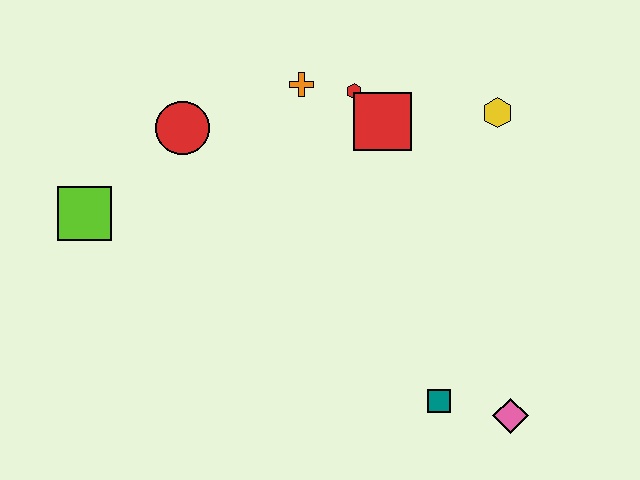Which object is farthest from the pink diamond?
The lime square is farthest from the pink diamond.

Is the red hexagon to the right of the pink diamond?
No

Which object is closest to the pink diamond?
The teal square is closest to the pink diamond.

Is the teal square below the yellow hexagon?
Yes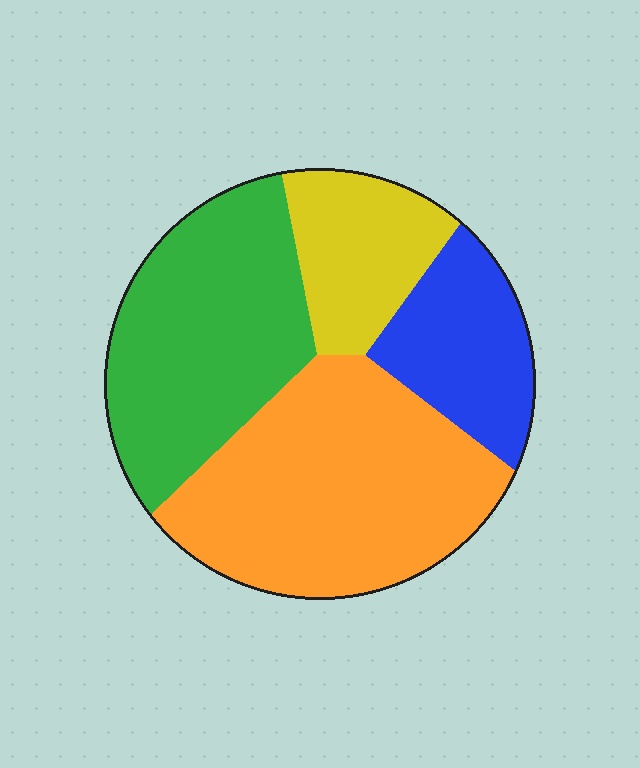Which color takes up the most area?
Orange, at roughly 40%.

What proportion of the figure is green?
Green takes up about one third (1/3) of the figure.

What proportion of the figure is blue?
Blue covers around 15% of the figure.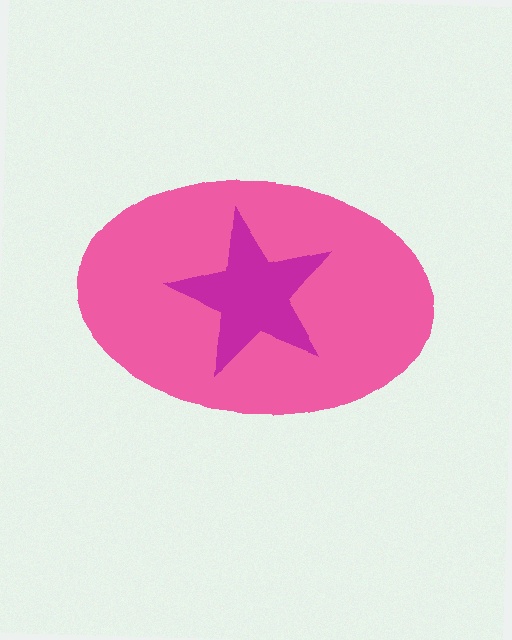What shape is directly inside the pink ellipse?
The magenta star.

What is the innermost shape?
The magenta star.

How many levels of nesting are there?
2.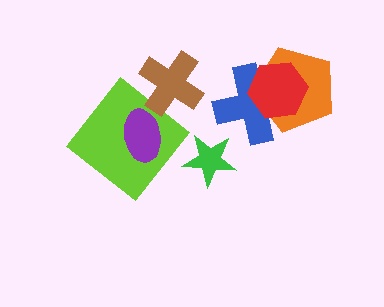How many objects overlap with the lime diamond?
1 object overlaps with the lime diamond.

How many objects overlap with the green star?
0 objects overlap with the green star.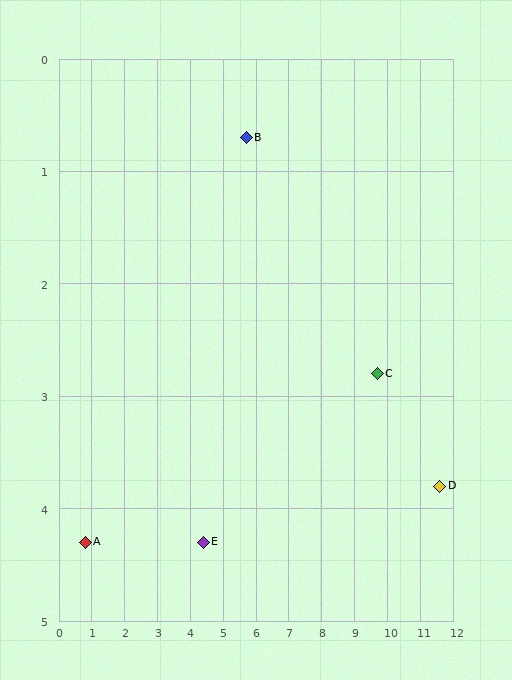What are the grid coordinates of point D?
Point D is at approximately (11.6, 3.8).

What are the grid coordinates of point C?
Point C is at approximately (9.7, 2.8).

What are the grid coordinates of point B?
Point B is at approximately (5.7, 0.7).